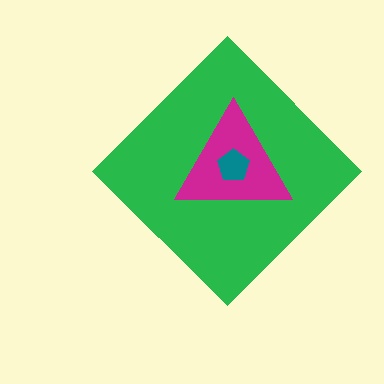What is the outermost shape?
The green diamond.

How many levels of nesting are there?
3.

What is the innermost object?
The teal pentagon.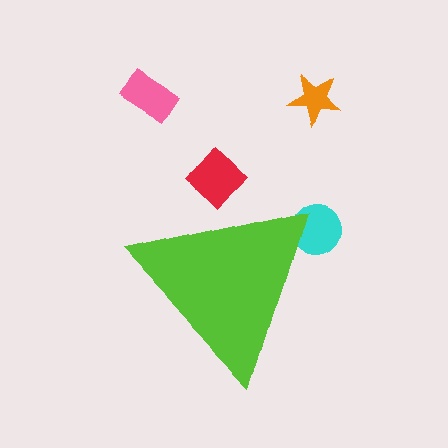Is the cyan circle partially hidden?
Yes, the cyan circle is partially hidden behind the lime triangle.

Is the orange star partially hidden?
No, the orange star is fully visible.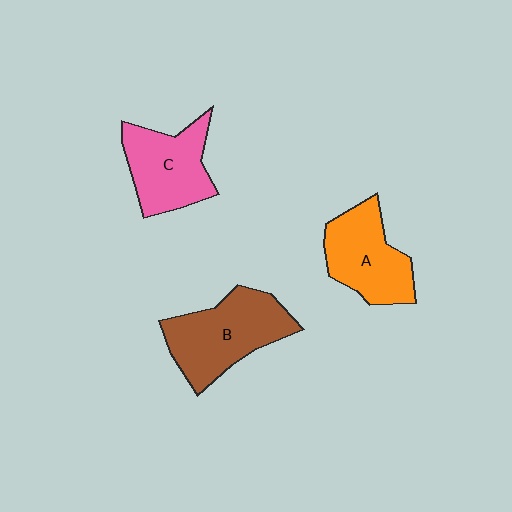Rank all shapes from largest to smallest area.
From largest to smallest: B (brown), C (pink), A (orange).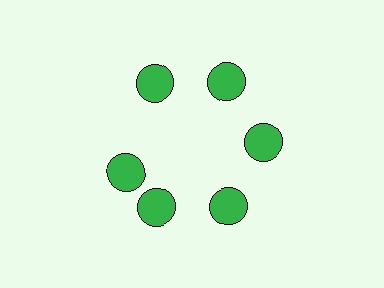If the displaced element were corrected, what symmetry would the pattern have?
It would have 6-fold rotational symmetry — the pattern would map onto itself every 60 degrees.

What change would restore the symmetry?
The symmetry would be restored by rotating it back into even spacing with its neighbors so that all 6 circles sit at equal angles and equal distance from the center.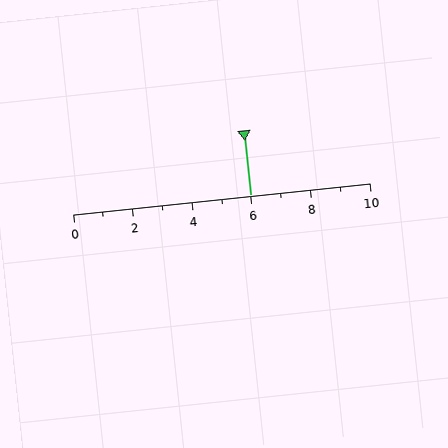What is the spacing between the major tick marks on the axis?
The major ticks are spaced 2 apart.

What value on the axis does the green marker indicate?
The marker indicates approximately 6.